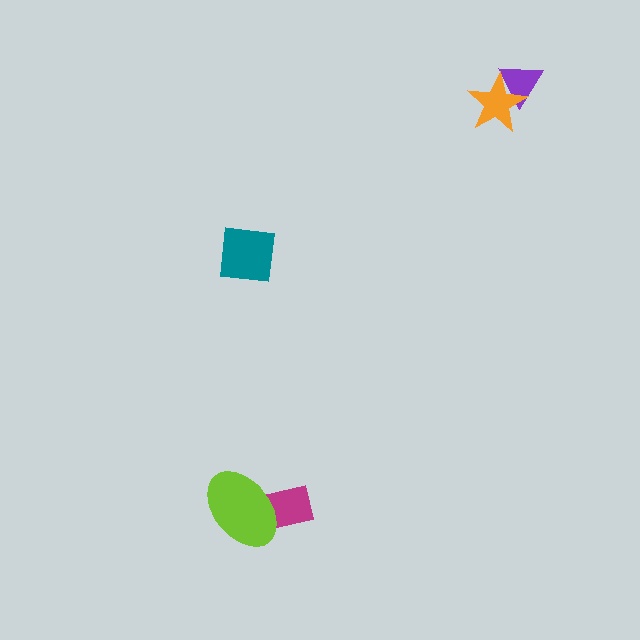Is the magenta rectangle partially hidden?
Yes, it is partially covered by another shape.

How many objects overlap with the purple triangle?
1 object overlaps with the purple triangle.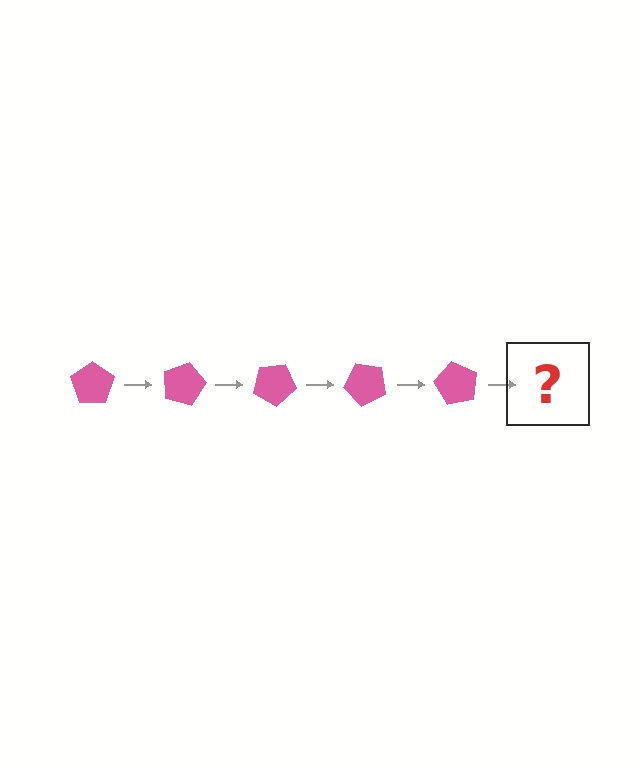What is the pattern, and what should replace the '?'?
The pattern is that the pentagon rotates 15 degrees each step. The '?' should be a pink pentagon rotated 75 degrees.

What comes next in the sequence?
The next element should be a pink pentagon rotated 75 degrees.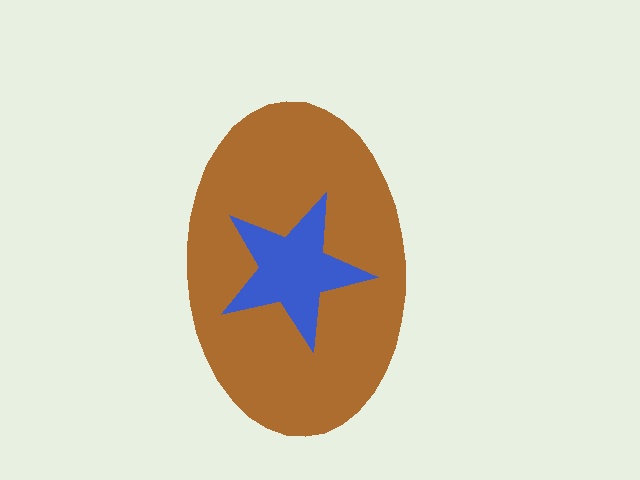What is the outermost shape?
The brown ellipse.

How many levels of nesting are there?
2.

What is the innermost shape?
The blue star.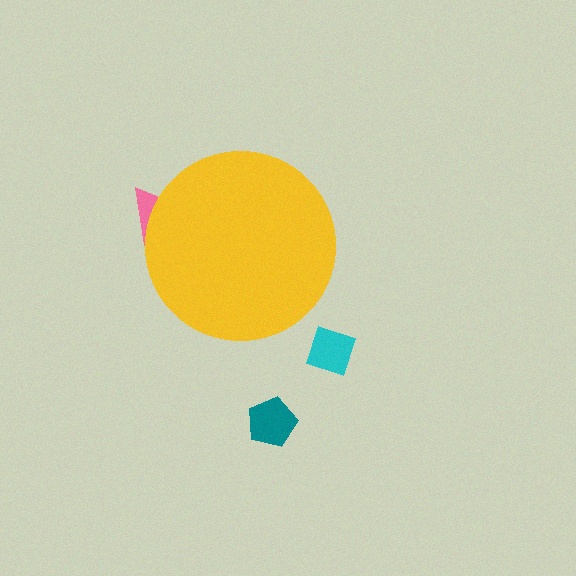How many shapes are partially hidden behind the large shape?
1 shape is partially hidden.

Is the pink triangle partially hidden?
Yes, the pink triangle is partially hidden behind the yellow circle.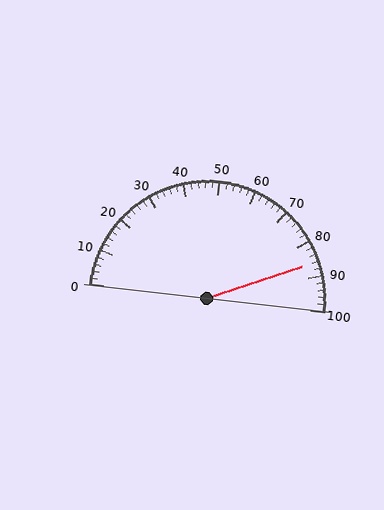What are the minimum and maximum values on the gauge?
The gauge ranges from 0 to 100.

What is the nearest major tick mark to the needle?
The nearest major tick mark is 90.